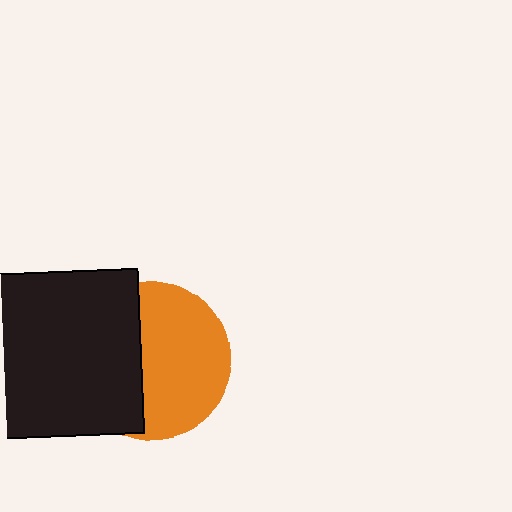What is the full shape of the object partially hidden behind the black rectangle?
The partially hidden object is an orange circle.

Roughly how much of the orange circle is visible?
About half of it is visible (roughly 58%).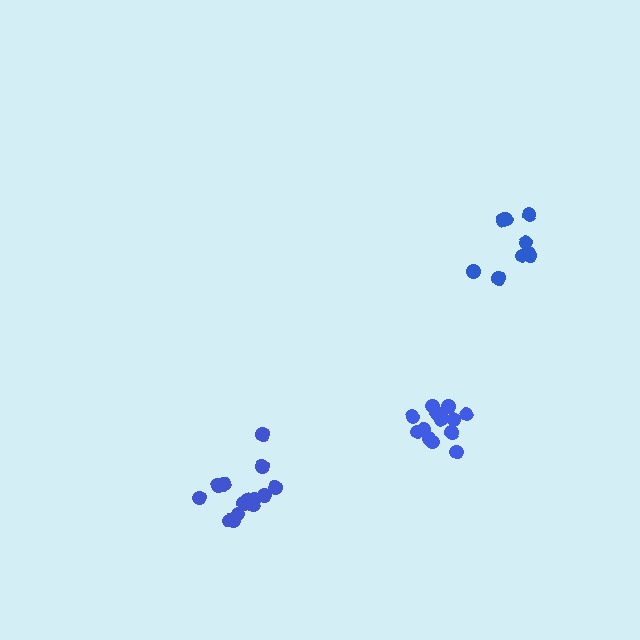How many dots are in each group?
Group 1: 13 dots, Group 2: 9 dots, Group 3: 14 dots (36 total).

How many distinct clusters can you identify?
There are 3 distinct clusters.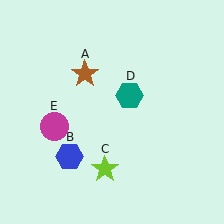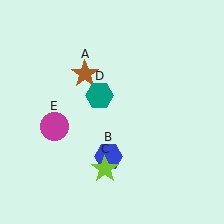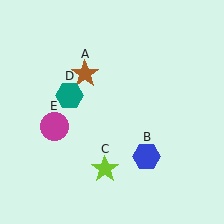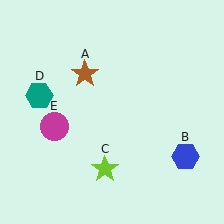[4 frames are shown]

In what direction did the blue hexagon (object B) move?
The blue hexagon (object B) moved right.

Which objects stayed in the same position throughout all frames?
Brown star (object A) and lime star (object C) and magenta circle (object E) remained stationary.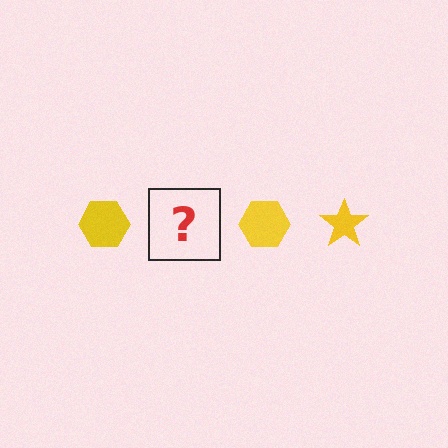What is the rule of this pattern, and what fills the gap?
The rule is that the pattern cycles through hexagon, star shapes in yellow. The gap should be filled with a yellow star.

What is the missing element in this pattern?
The missing element is a yellow star.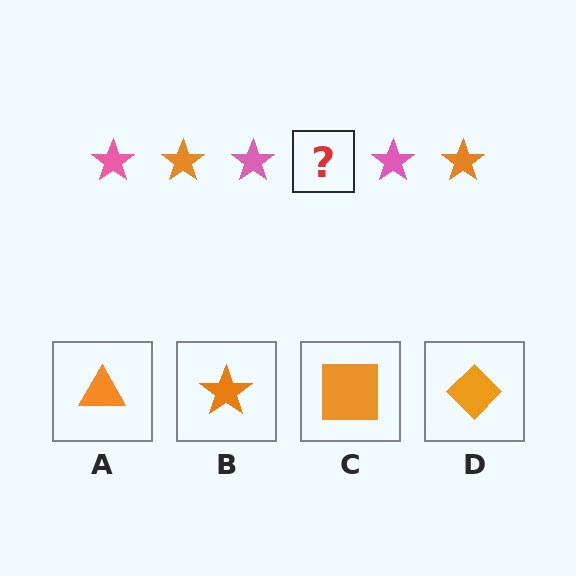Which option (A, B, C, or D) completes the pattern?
B.